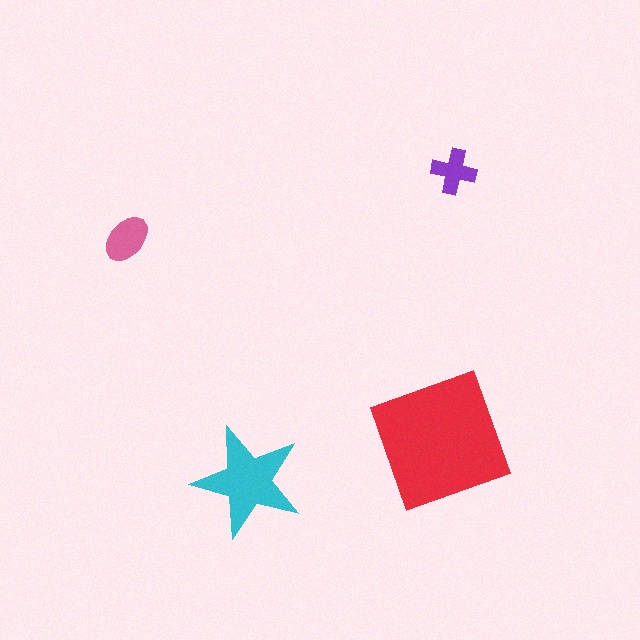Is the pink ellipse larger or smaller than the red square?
Smaller.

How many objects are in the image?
There are 4 objects in the image.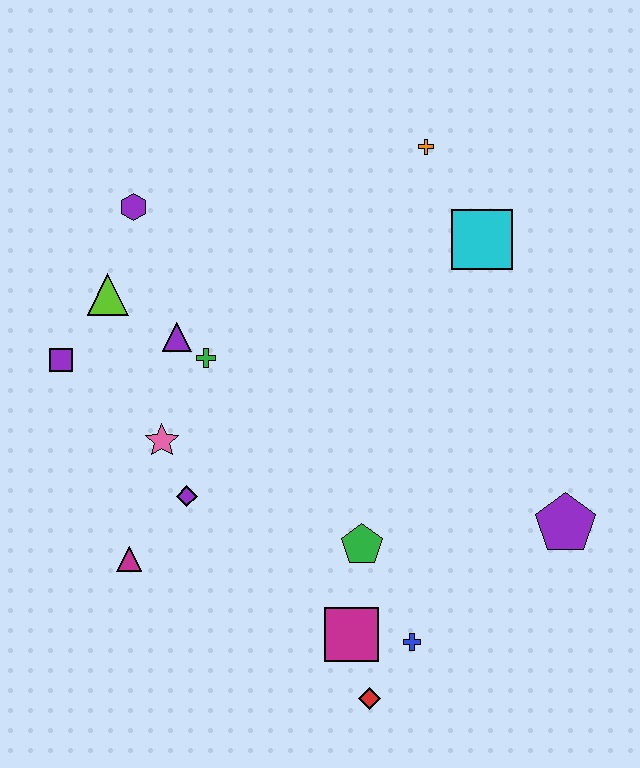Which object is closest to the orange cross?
The cyan square is closest to the orange cross.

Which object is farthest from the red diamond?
The orange cross is farthest from the red diamond.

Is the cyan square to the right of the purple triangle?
Yes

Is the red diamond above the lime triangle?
No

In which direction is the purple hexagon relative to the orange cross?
The purple hexagon is to the left of the orange cross.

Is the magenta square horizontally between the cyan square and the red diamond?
No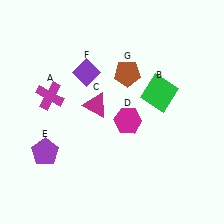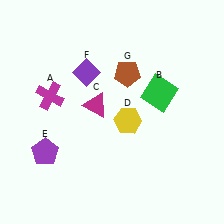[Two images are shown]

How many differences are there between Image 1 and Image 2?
There is 1 difference between the two images.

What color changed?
The hexagon (D) changed from magenta in Image 1 to yellow in Image 2.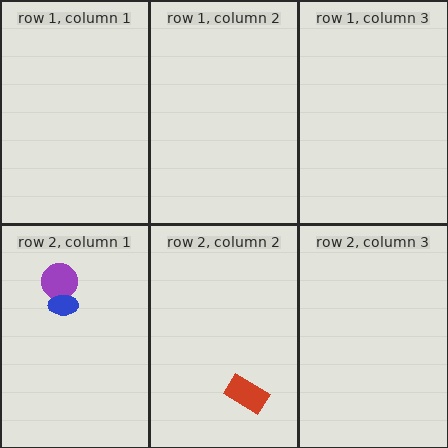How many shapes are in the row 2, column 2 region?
1.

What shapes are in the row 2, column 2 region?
The red rectangle.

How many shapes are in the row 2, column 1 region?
2.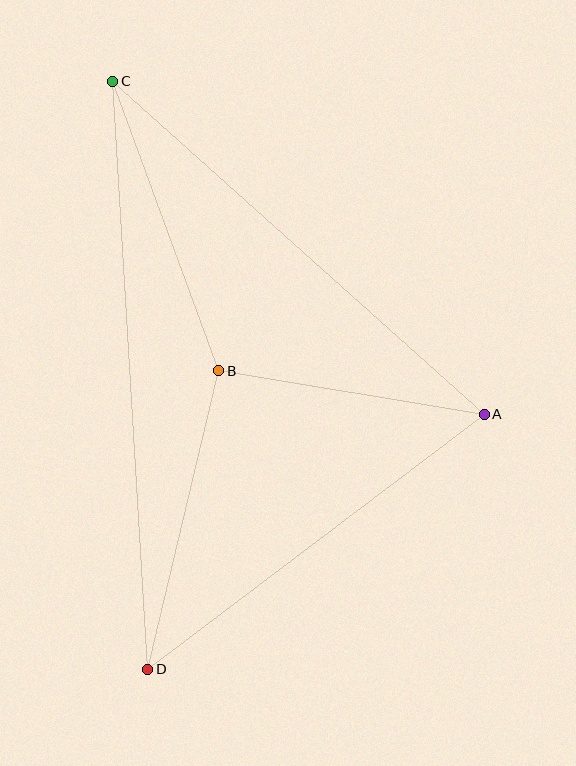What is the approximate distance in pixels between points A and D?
The distance between A and D is approximately 422 pixels.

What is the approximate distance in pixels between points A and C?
The distance between A and C is approximately 499 pixels.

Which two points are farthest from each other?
Points C and D are farthest from each other.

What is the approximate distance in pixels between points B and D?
The distance between B and D is approximately 307 pixels.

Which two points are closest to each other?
Points A and B are closest to each other.